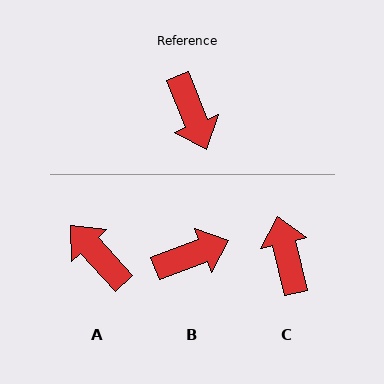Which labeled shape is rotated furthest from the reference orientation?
C, about 172 degrees away.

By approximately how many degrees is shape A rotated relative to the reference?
Approximately 159 degrees clockwise.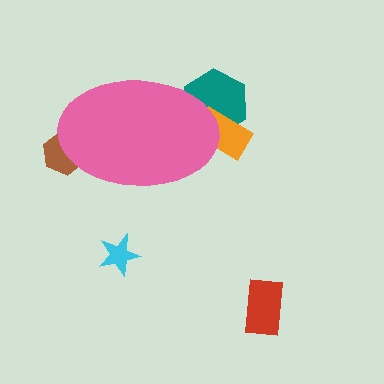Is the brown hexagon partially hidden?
Yes, the brown hexagon is partially hidden behind the pink ellipse.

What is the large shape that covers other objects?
A pink ellipse.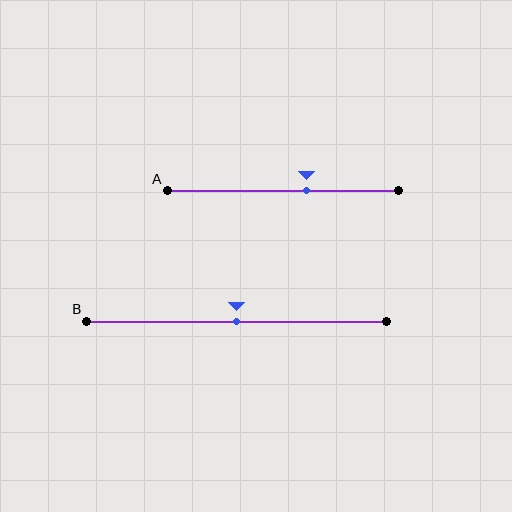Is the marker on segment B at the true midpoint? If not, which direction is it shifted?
Yes, the marker on segment B is at the true midpoint.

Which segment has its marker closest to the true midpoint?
Segment B has its marker closest to the true midpoint.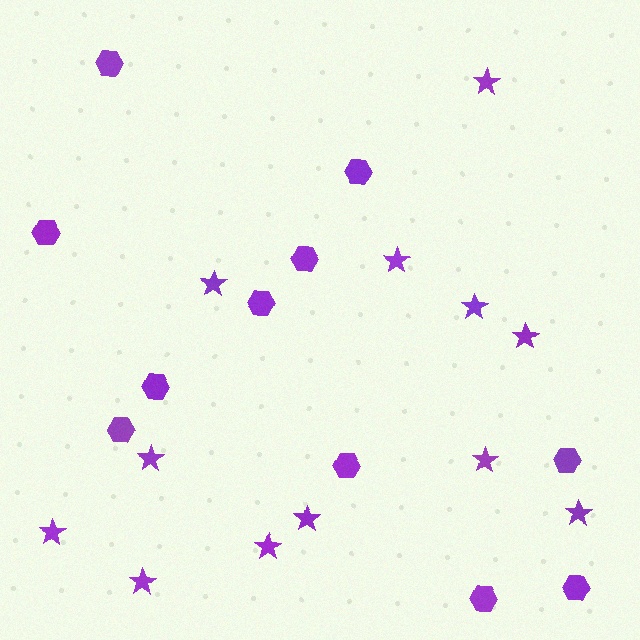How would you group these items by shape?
There are 2 groups: one group of stars (12) and one group of hexagons (11).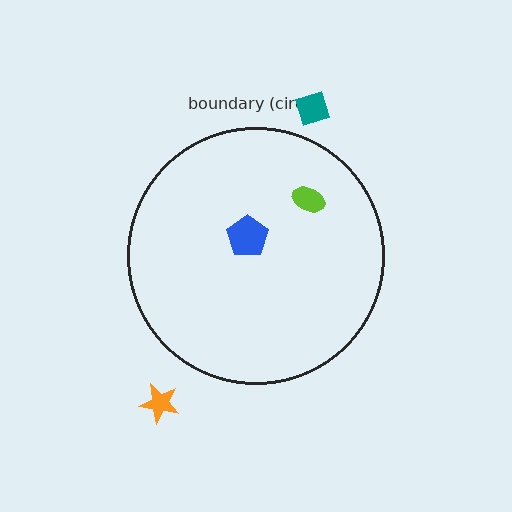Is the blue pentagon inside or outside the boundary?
Inside.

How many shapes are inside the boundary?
2 inside, 2 outside.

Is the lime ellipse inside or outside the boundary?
Inside.